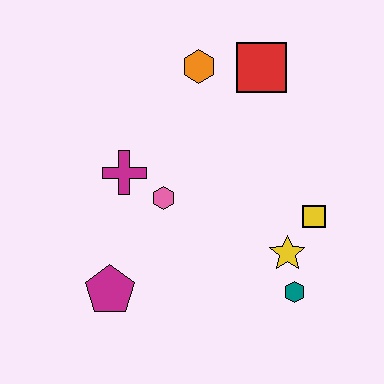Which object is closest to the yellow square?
The yellow star is closest to the yellow square.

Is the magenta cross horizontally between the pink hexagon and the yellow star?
No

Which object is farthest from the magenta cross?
The teal hexagon is farthest from the magenta cross.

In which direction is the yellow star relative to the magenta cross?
The yellow star is to the right of the magenta cross.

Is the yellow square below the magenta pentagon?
No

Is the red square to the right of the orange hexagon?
Yes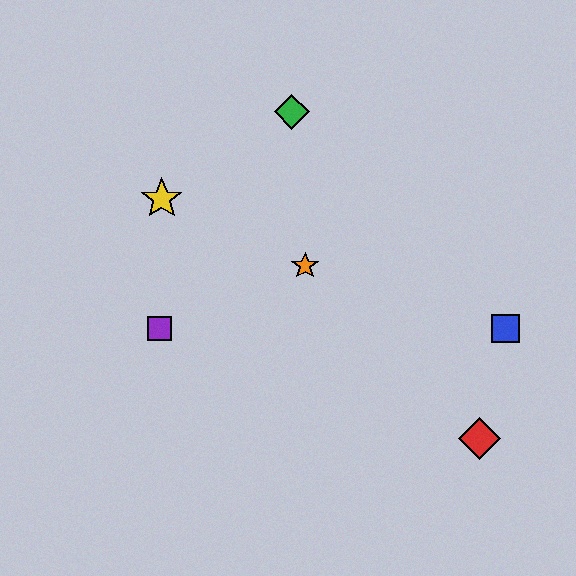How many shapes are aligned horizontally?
2 shapes (the blue square, the purple square) are aligned horizontally.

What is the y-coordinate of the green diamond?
The green diamond is at y≈112.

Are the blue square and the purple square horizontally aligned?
Yes, both are at y≈328.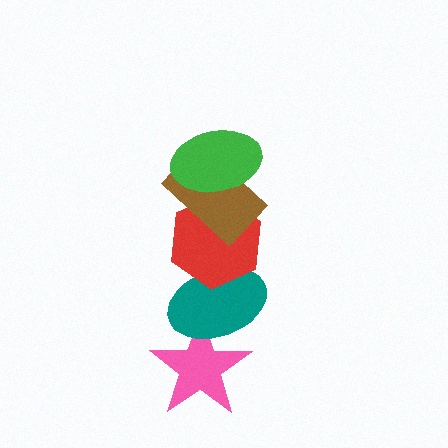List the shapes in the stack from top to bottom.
From top to bottom: the green ellipse, the brown rectangle, the red hexagon, the teal ellipse, the pink star.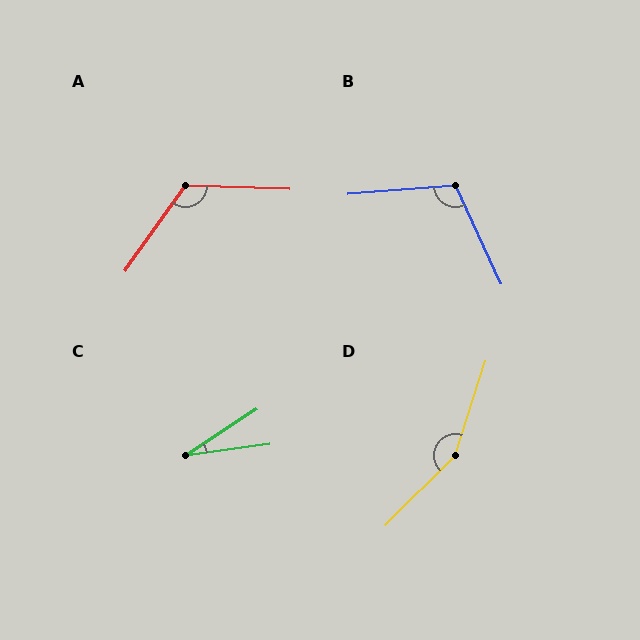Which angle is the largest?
D, at approximately 153 degrees.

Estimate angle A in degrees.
Approximately 124 degrees.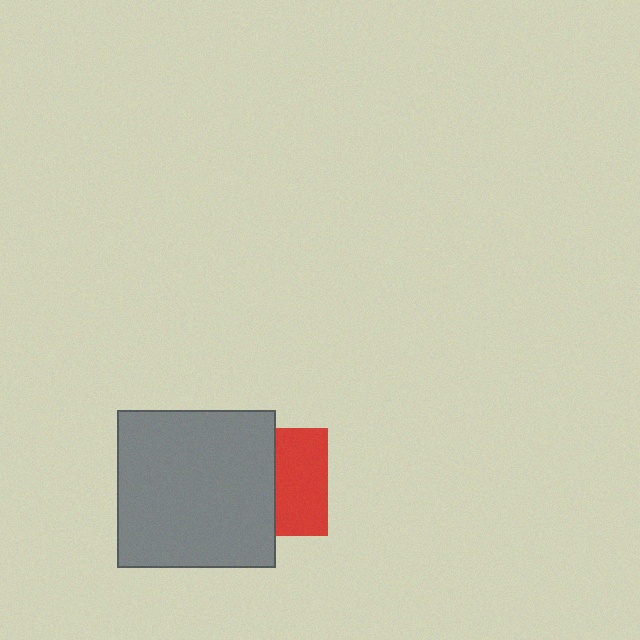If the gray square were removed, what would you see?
You would see the complete red square.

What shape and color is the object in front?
The object in front is a gray square.